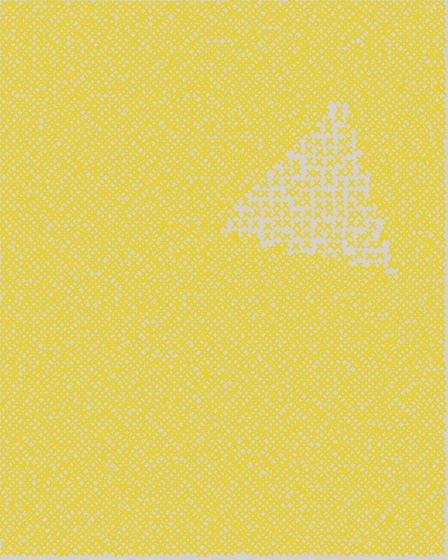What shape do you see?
I see a triangle.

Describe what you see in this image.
The image contains small yellow elements arranged at two different densities. A triangle-shaped region is visible where the elements are less densely packed than the surrounding area.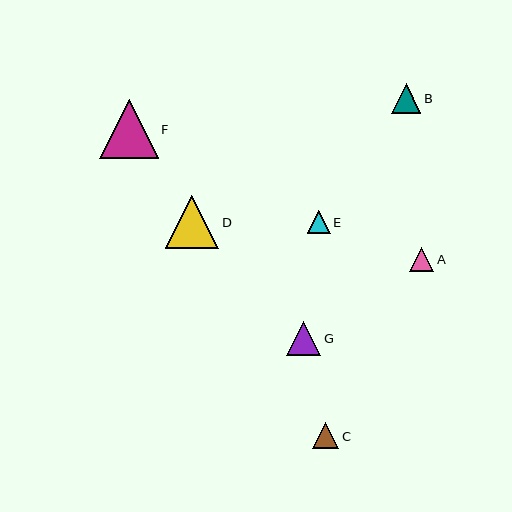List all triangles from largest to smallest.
From largest to smallest: F, D, G, B, C, A, E.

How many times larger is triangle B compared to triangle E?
Triangle B is approximately 1.3 times the size of triangle E.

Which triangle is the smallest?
Triangle E is the smallest with a size of approximately 22 pixels.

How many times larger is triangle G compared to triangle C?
Triangle G is approximately 1.3 times the size of triangle C.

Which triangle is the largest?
Triangle F is the largest with a size of approximately 59 pixels.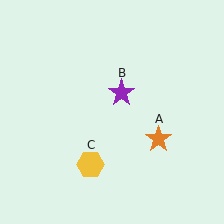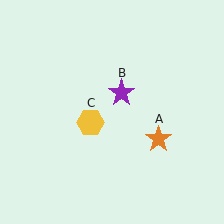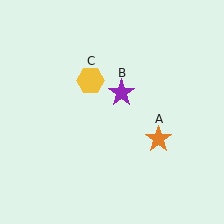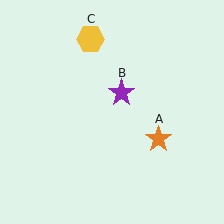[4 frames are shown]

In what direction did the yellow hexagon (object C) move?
The yellow hexagon (object C) moved up.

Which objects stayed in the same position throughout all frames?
Orange star (object A) and purple star (object B) remained stationary.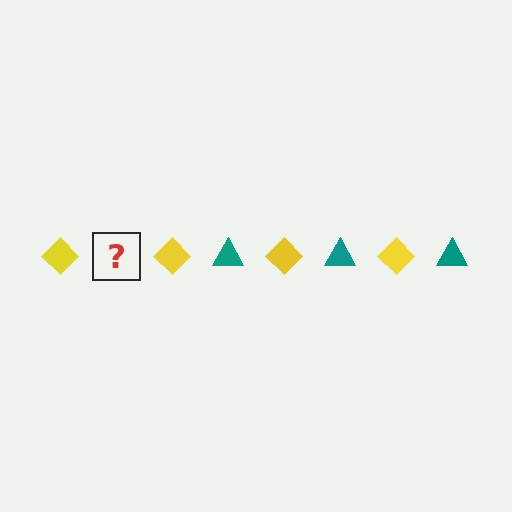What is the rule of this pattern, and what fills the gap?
The rule is that the pattern alternates between yellow diamond and teal triangle. The gap should be filled with a teal triangle.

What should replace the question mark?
The question mark should be replaced with a teal triangle.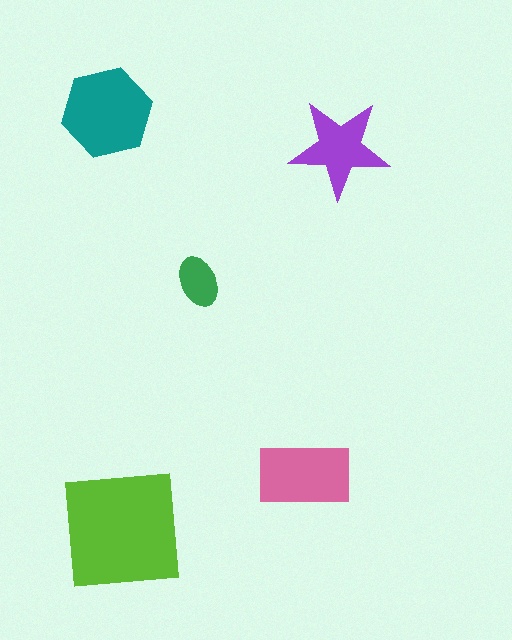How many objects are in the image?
There are 5 objects in the image.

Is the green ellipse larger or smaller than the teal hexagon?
Smaller.